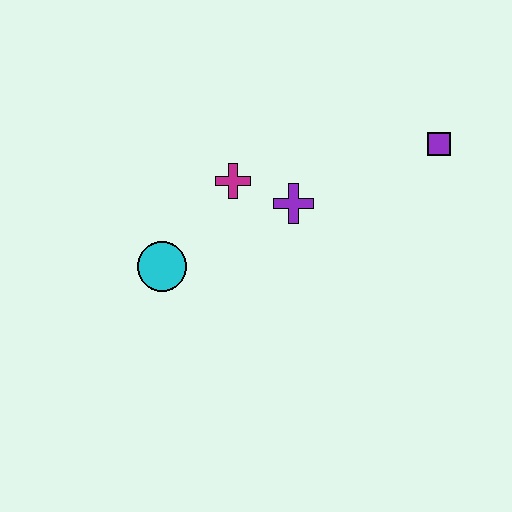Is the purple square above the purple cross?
Yes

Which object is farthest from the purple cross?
The purple square is farthest from the purple cross.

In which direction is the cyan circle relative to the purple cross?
The cyan circle is to the left of the purple cross.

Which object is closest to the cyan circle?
The magenta cross is closest to the cyan circle.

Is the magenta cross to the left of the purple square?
Yes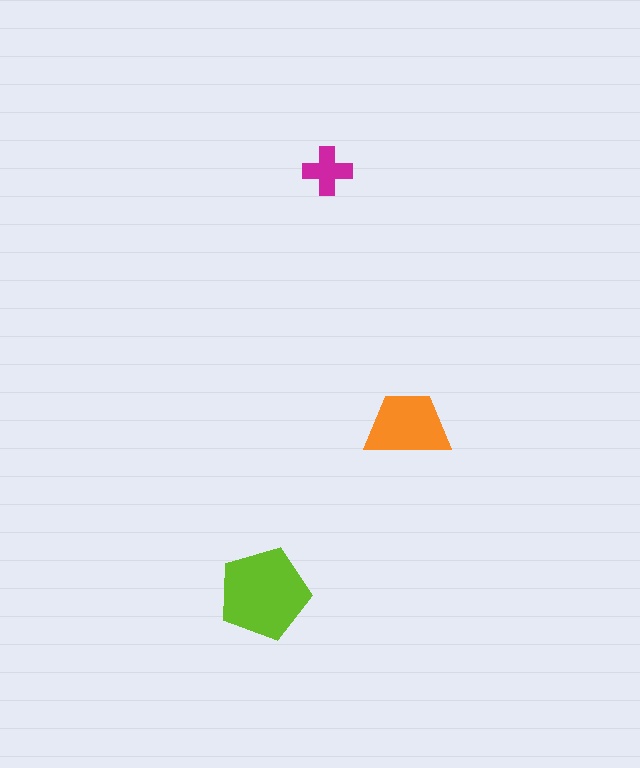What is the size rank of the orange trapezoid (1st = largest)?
2nd.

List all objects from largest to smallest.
The lime pentagon, the orange trapezoid, the magenta cross.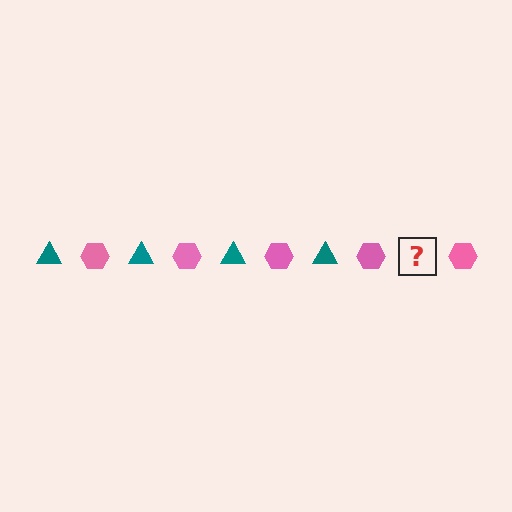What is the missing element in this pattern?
The missing element is a teal triangle.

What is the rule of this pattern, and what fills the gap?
The rule is that the pattern alternates between teal triangle and pink hexagon. The gap should be filled with a teal triangle.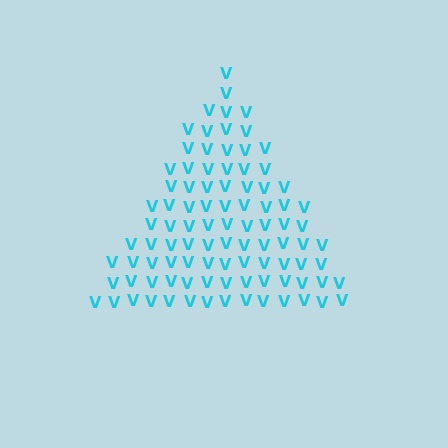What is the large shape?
The large shape is a triangle.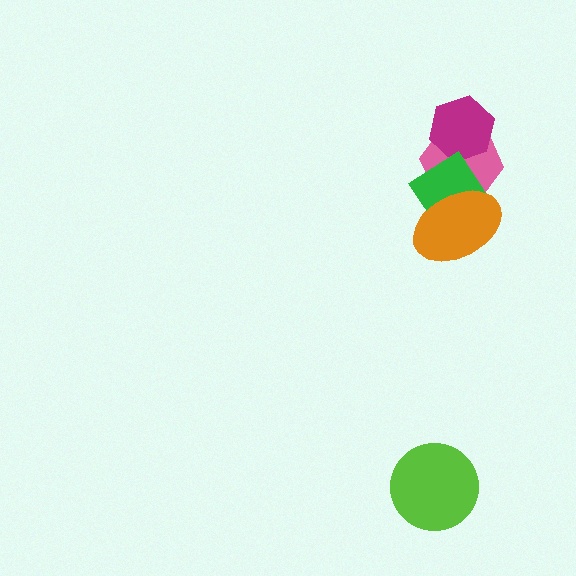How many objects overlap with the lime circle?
0 objects overlap with the lime circle.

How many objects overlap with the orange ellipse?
2 objects overlap with the orange ellipse.